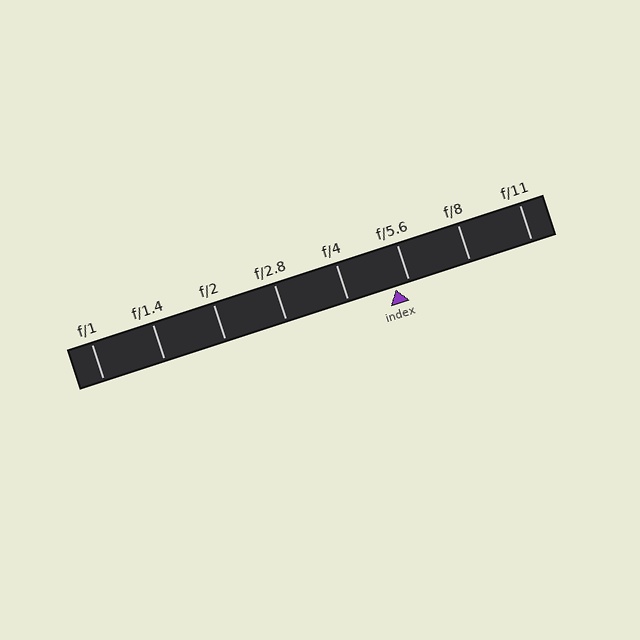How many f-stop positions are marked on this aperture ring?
There are 8 f-stop positions marked.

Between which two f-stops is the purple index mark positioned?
The index mark is between f/4 and f/5.6.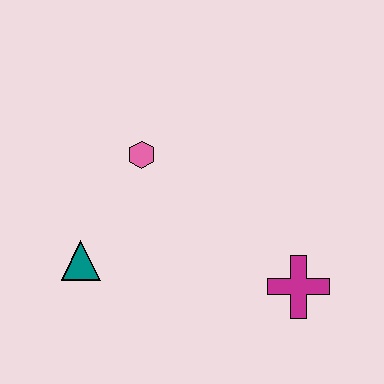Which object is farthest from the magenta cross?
The teal triangle is farthest from the magenta cross.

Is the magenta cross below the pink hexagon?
Yes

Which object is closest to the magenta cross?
The pink hexagon is closest to the magenta cross.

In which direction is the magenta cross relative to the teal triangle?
The magenta cross is to the right of the teal triangle.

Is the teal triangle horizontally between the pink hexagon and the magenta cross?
No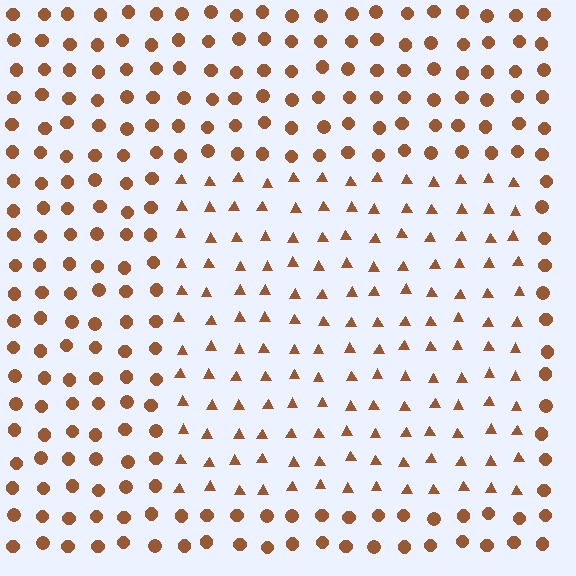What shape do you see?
I see a rectangle.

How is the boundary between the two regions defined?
The boundary is defined by a change in element shape: triangles inside vs. circles outside. All elements share the same color and spacing.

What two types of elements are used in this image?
The image uses triangles inside the rectangle region and circles outside it.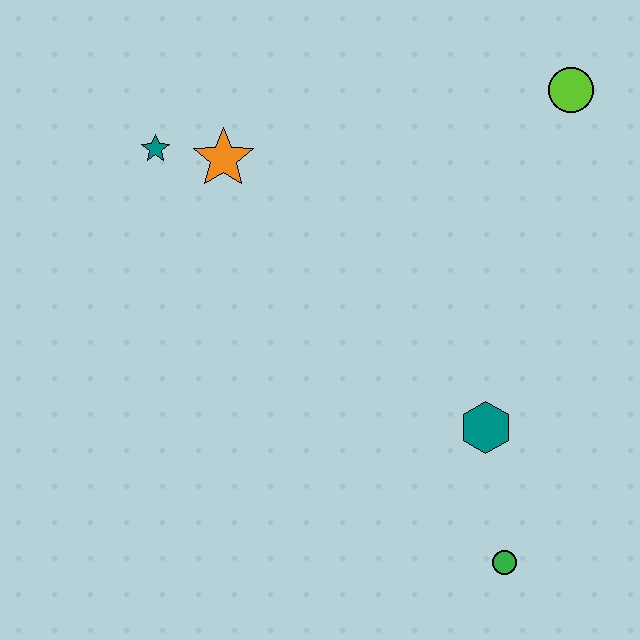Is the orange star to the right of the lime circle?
No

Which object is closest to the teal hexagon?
The green circle is closest to the teal hexagon.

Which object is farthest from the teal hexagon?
The teal star is farthest from the teal hexagon.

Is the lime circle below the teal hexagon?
No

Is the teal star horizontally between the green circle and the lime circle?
No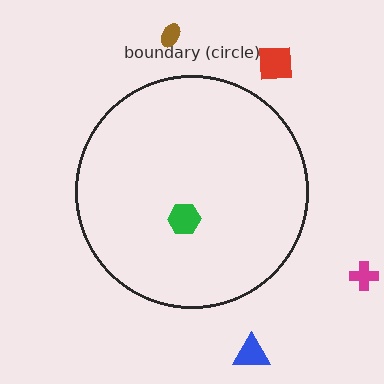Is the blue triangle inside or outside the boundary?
Outside.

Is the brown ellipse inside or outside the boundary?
Outside.